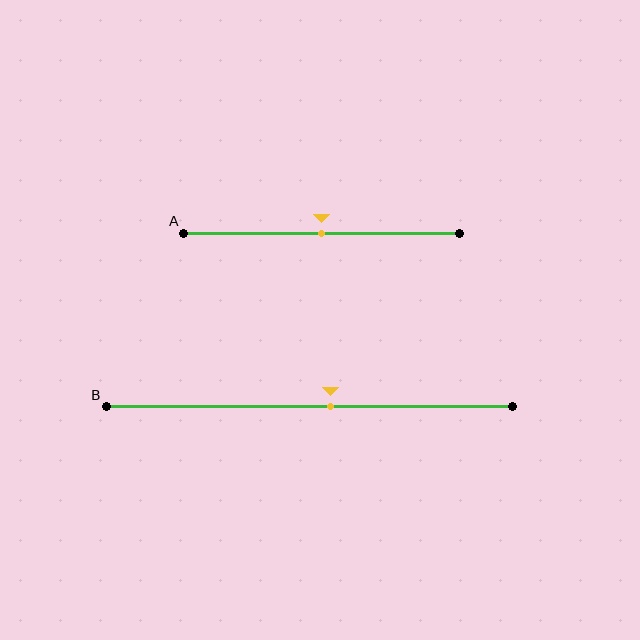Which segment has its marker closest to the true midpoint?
Segment A has its marker closest to the true midpoint.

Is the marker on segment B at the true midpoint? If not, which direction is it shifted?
No, the marker on segment B is shifted to the right by about 5% of the segment length.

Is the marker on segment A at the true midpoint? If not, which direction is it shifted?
Yes, the marker on segment A is at the true midpoint.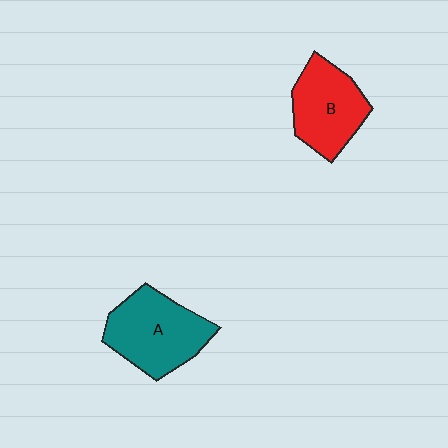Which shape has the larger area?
Shape A (teal).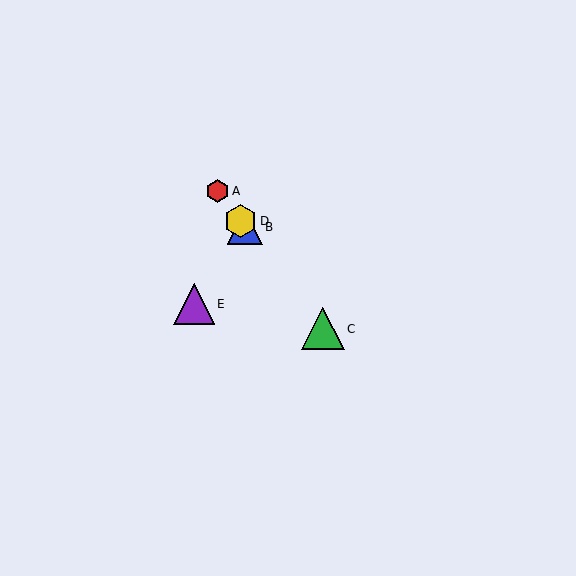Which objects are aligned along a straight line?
Objects A, B, C, D are aligned along a straight line.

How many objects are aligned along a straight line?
4 objects (A, B, C, D) are aligned along a straight line.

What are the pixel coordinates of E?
Object E is at (194, 304).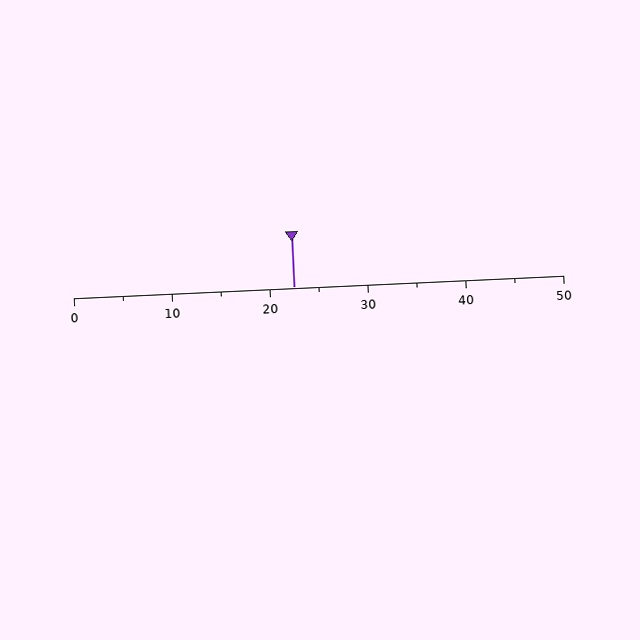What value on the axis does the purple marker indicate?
The marker indicates approximately 22.5.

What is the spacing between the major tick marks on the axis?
The major ticks are spaced 10 apart.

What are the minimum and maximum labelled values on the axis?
The axis runs from 0 to 50.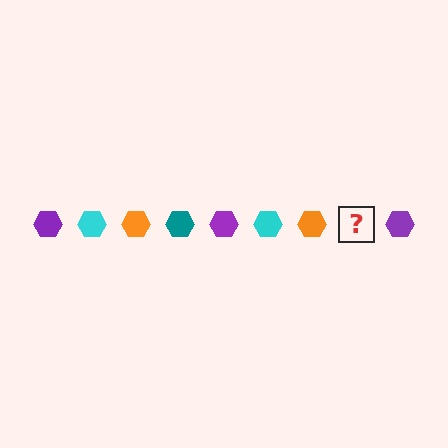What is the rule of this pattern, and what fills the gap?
The rule is that the pattern cycles through purple, cyan, orange, teal hexagons. The gap should be filled with a teal hexagon.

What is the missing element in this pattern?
The missing element is a teal hexagon.